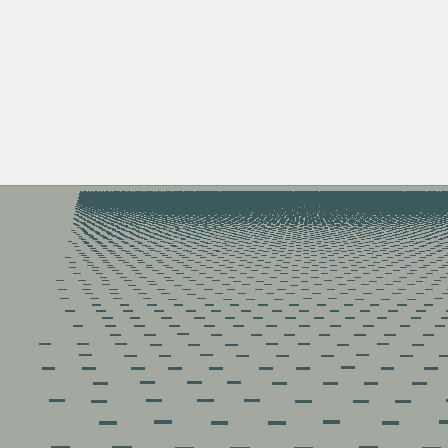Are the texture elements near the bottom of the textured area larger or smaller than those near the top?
Larger. Near the bottom, elements are closer to the viewer and appear at a bigger on-screen size.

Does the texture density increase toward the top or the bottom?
Density increases toward the top.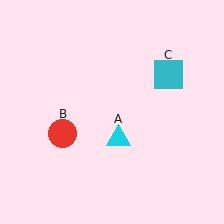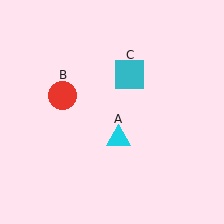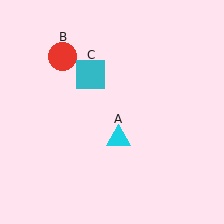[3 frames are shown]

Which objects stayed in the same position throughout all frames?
Cyan triangle (object A) remained stationary.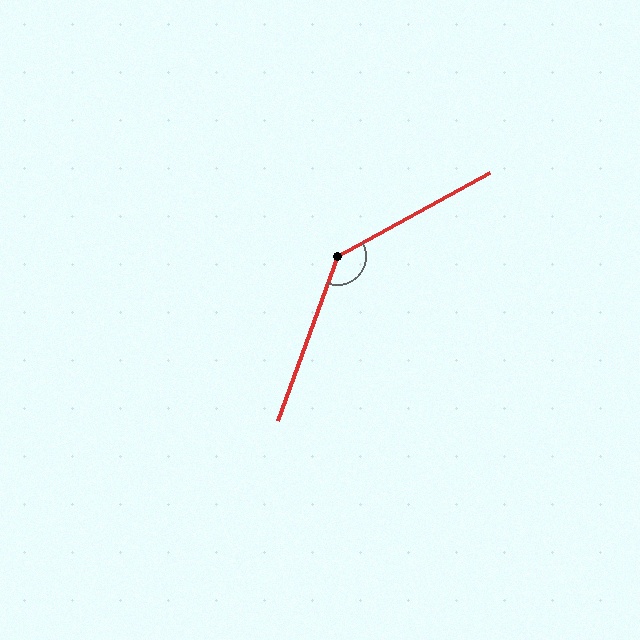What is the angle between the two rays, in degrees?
Approximately 139 degrees.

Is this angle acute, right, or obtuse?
It is obtuse.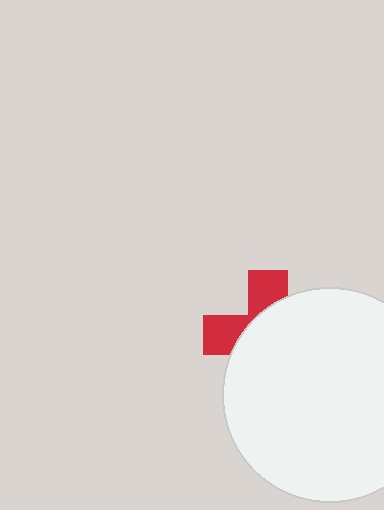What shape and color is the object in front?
The object in front is a white circle.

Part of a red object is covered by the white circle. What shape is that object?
It is a cross.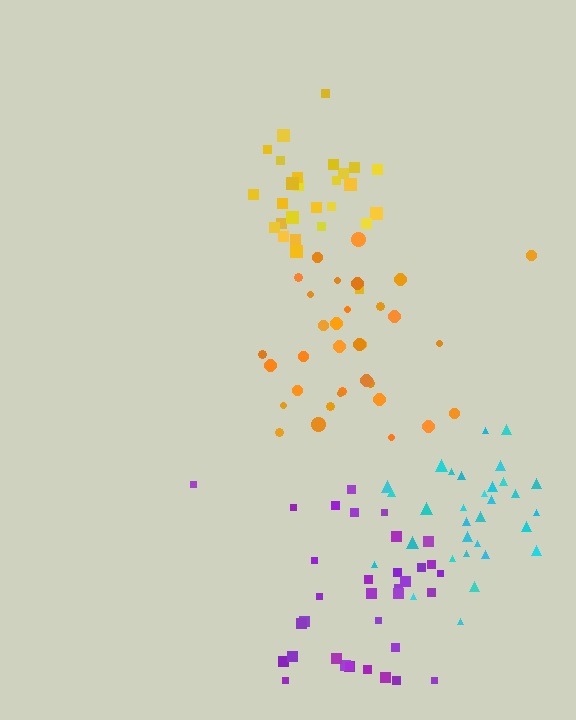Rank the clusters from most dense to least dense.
yellow, cyan, orange, purple.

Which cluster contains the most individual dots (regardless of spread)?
Purple (35).